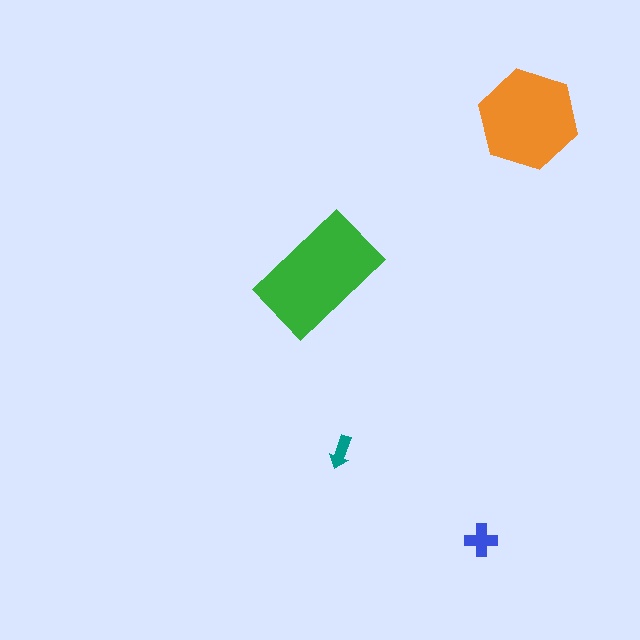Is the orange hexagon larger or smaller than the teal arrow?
Larger.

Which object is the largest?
The green rectangle.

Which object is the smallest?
The teal arrow.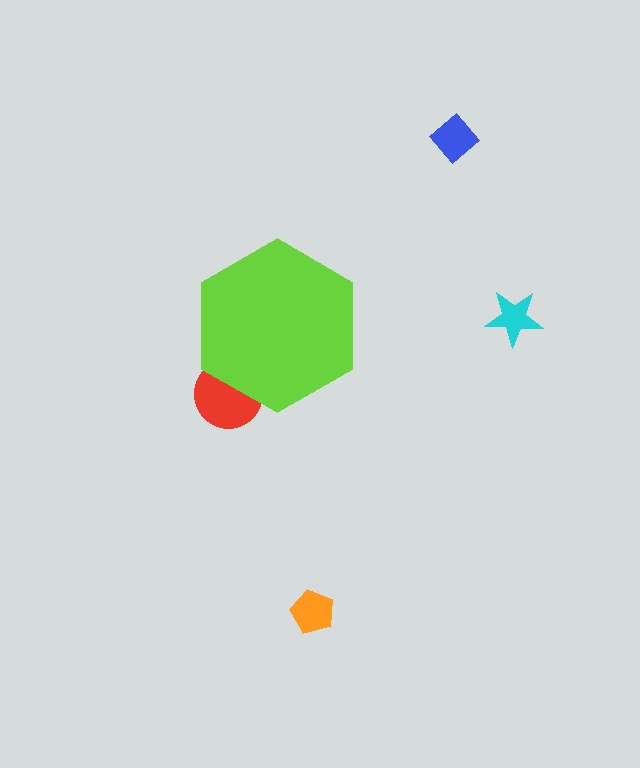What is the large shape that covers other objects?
A lime hexagon.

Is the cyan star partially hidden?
No, the cyan star is fully visible.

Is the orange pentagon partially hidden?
No, the orange pentagon is fully visible.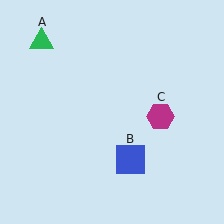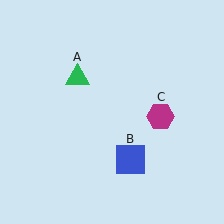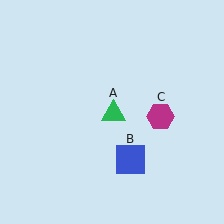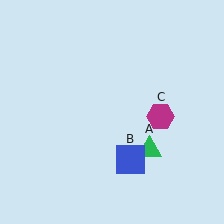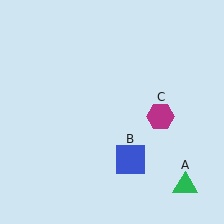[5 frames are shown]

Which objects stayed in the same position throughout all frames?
Blue square (object B) and magenta hexagon (object C) remained stationary.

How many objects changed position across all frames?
1 object changed position: green triangle (object A).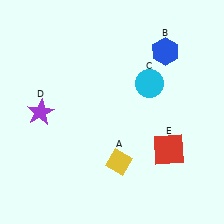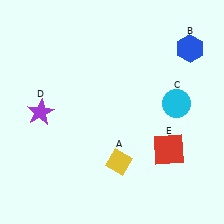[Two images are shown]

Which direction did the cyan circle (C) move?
The cyan circle (C) moved right.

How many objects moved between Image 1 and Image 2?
2 objects moved between the two images.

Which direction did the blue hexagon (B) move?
The blue hexagon (B) moved right.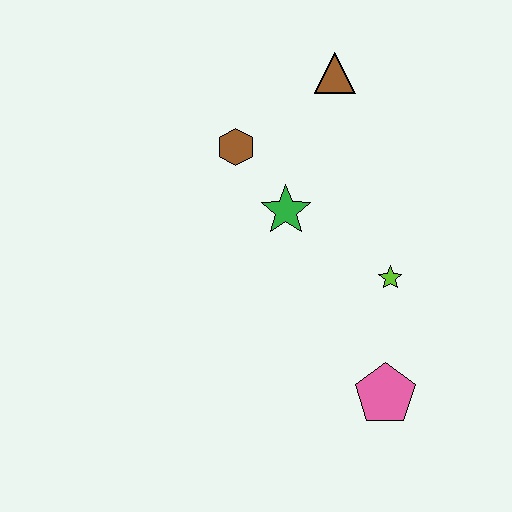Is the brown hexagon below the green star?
No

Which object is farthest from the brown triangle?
The pink pentagon is farthest from the brown triangle.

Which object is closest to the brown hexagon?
The green star is closest to the brown hexagon.